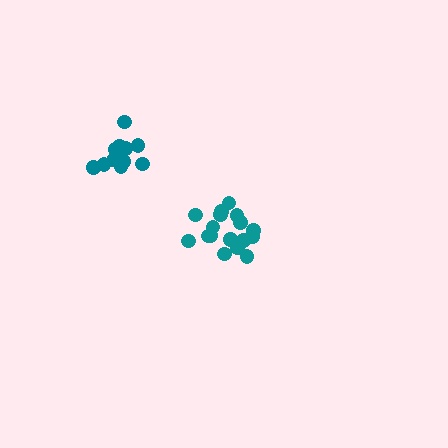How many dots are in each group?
Group 1: 12 dots, Group 2: 17 dots (29 total).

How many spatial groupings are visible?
There are 2 spatial groupings.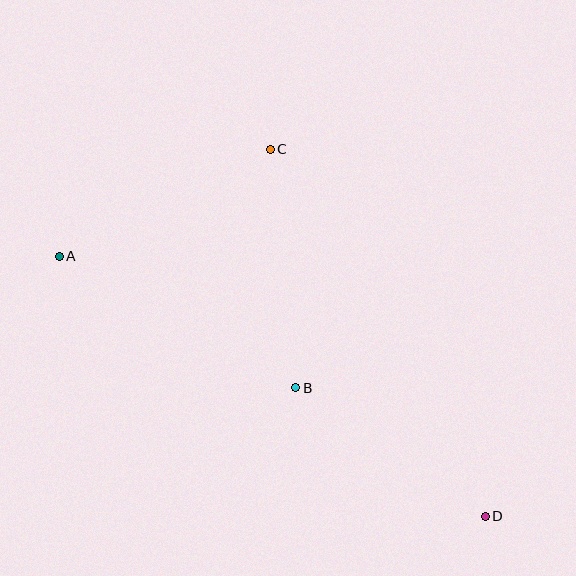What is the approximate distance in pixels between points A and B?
The distance between A and B is approximately 270 pixels.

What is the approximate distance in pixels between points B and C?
The distance between B and C is approximately 240 pixels.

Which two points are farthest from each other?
Points A and D are farthest from each other.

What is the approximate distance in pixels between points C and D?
The distance between C and D is approximately 425 pixels.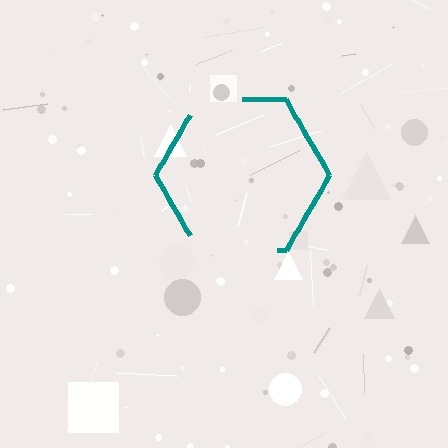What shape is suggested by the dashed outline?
The dashed outline suggests a hexagon.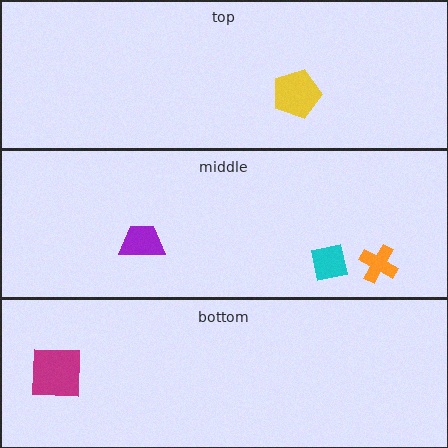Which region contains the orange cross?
The middle region.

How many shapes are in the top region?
1.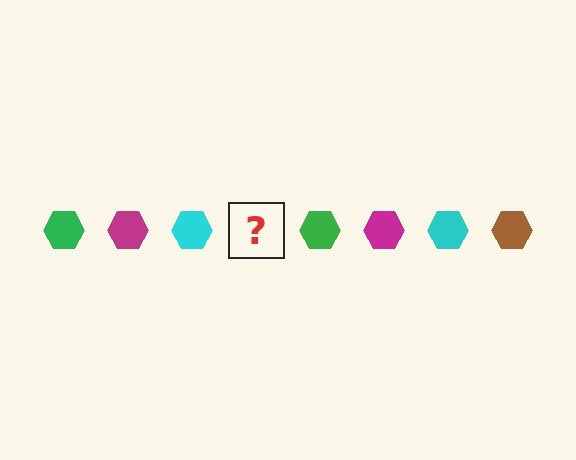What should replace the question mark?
The question mark should be replaced with a brown hexagon.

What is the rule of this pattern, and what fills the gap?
The rule is that the pattern cycles through green, magenta, cyan, brown hexagons. The gap should be filled with a brown hexagon.